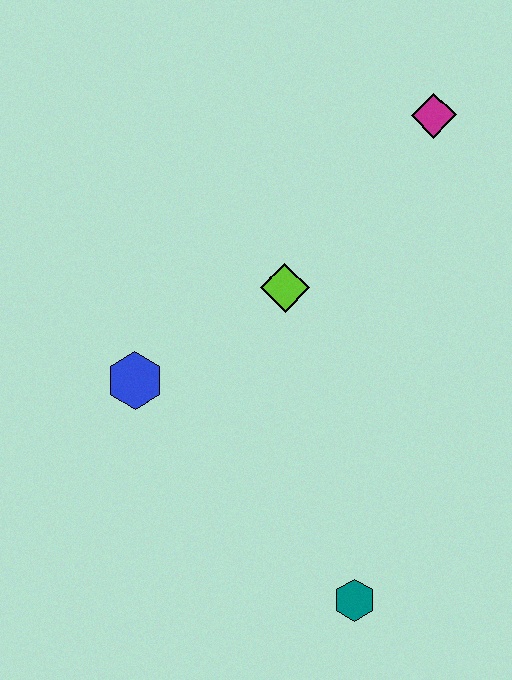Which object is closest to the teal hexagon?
The blue hexagon is closest to the teal hexagon.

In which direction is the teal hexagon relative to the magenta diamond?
The teal hexagon is below the magenta diamond.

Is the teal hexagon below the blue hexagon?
Yes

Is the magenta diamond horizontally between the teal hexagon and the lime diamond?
No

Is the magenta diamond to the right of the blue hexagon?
Yes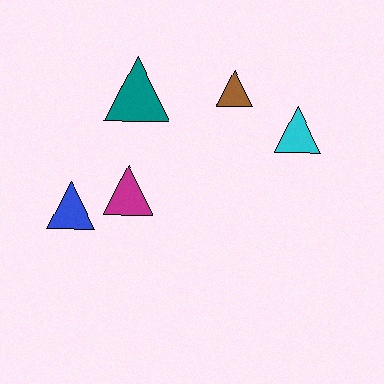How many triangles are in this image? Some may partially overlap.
There are 5 triangles.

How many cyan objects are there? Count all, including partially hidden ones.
There is 1 cyan object.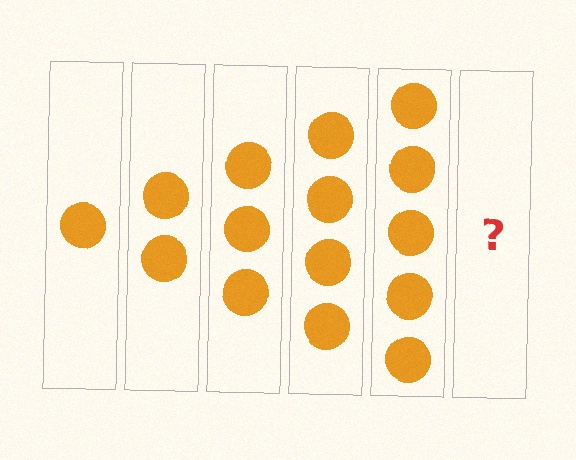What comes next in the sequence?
The next element should be 6 circles.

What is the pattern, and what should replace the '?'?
The pattern is that each step adds one more circle. The '?' should be 6 circles.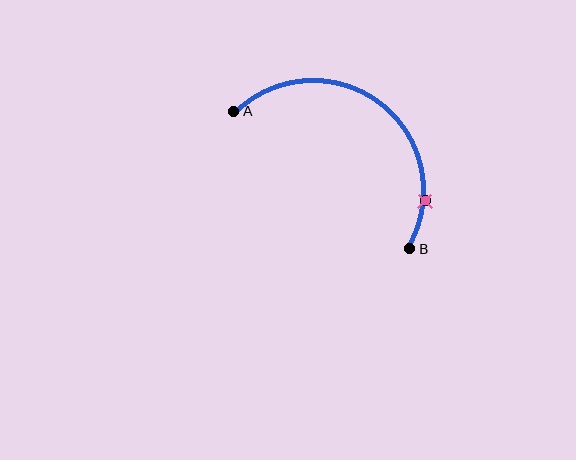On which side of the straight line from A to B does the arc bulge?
The arc bulges above and to the right of the straight line connecting A and B.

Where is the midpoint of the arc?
The arc midpoint is the point on the curve farthest from the straight line joining A and B. It sits above and to the right of that line.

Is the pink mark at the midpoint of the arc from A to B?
No. The pink mark lies on the arc but is closer to endpoint B. The arc midpoint would be at the point on the curve equidistant along the arc from both A and B.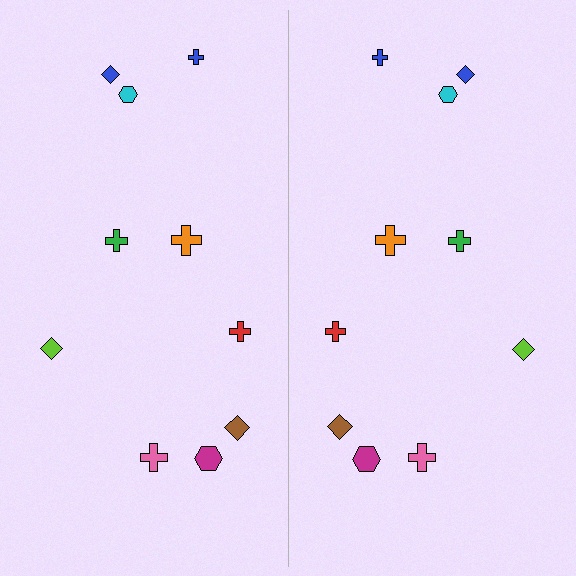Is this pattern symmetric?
Yes, this pattern has bilateral (reflection) symmetry.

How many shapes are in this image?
There are 20 shapes in this image.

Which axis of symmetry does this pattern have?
The pattern has a vertical axis of symmetry running through the center of the image.